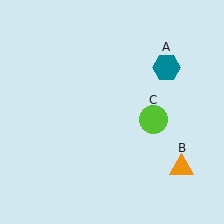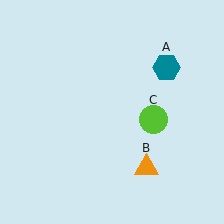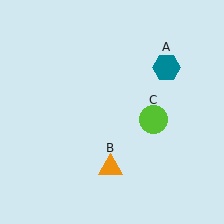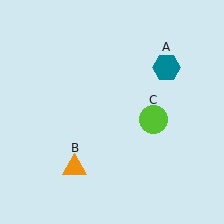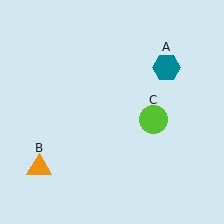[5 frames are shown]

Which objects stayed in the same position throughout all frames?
Teal hexagon (object A) and lime circle (object C) remained stationary.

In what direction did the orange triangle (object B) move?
The orange triangle (object B) moved left.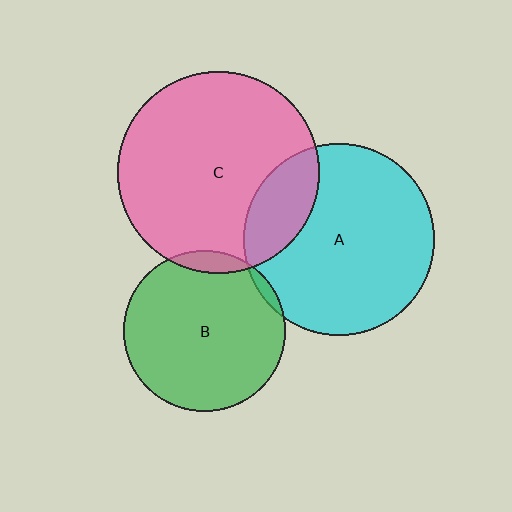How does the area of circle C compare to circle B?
Approximately 1.6 times.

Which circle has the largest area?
Circle C (pink).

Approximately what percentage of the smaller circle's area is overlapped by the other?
Approximately 20%.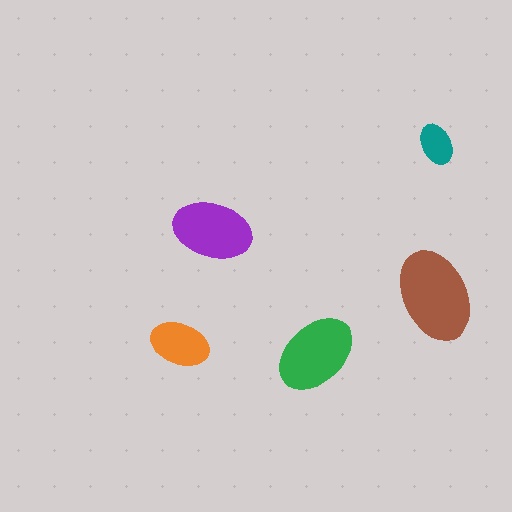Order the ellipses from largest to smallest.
the brown one, the green one, the purple one, the orange one, the teal one.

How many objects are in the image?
There are 5 objects in the image.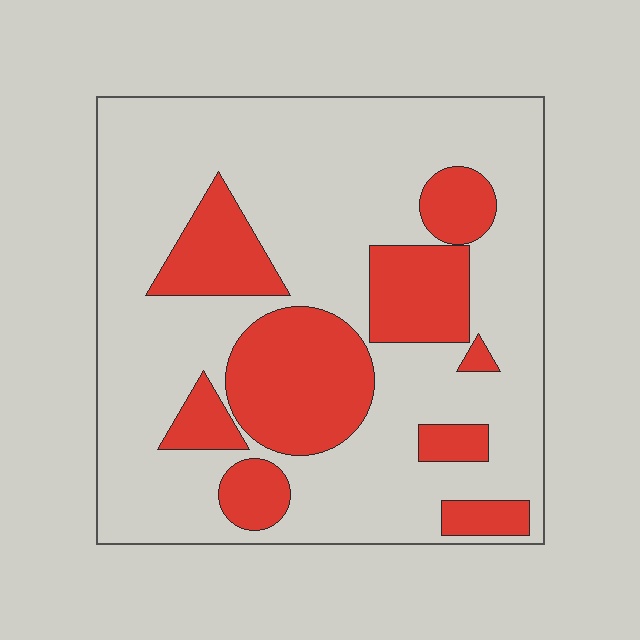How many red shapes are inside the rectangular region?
9.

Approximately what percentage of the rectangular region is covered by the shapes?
Approximately 30%.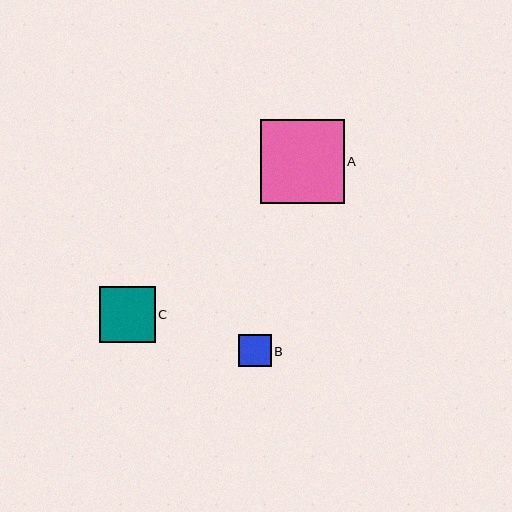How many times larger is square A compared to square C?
Square A is approximately 1.5 times the size of square C.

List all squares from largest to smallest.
From largest to smallest: A, C, B.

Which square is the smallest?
Square B is the smallest with a size of approximately 33 pixels.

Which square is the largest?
Square A is the largest with a size of approximately 84 pixels.